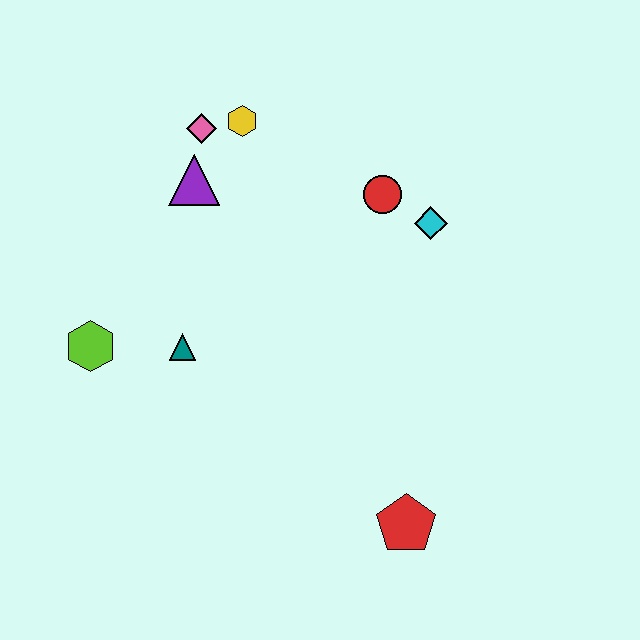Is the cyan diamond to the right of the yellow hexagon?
Yes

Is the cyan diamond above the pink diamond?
No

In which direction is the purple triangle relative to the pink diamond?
The purple triangle is below the pink diamond.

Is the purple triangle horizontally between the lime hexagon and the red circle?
Yes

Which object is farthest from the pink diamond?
The red pentagon is farthest from the pink diamond.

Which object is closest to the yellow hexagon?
The pink diamond is closest to the yellow hexagon.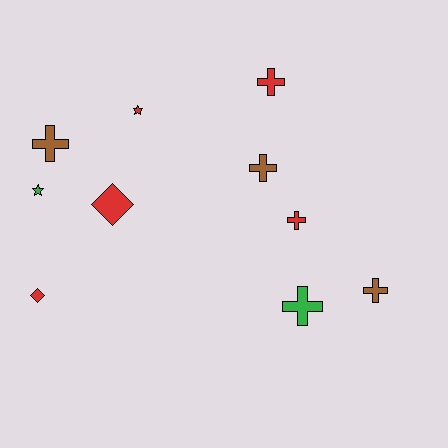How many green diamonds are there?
There are no green diamonds.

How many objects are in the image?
There are 10 objects.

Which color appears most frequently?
Red, with 5 objects.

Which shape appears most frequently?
Cross, with 6 objects.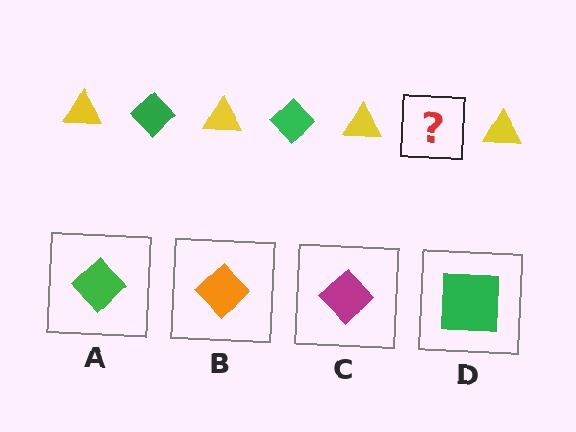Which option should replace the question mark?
Option A.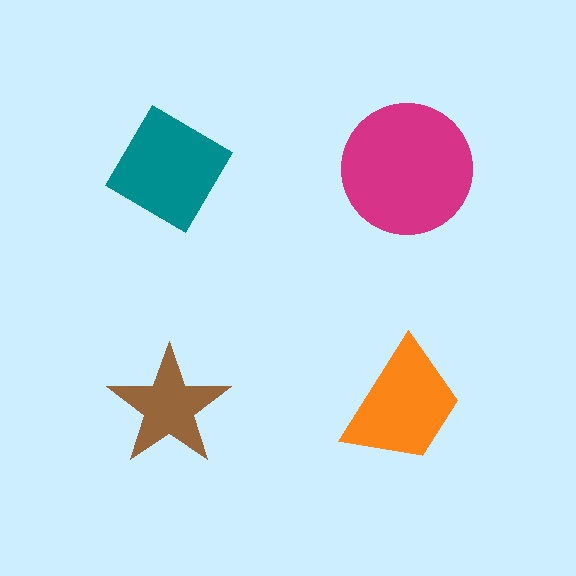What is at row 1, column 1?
A teal diamond.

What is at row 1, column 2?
A magenta circle.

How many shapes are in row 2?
2 shapes.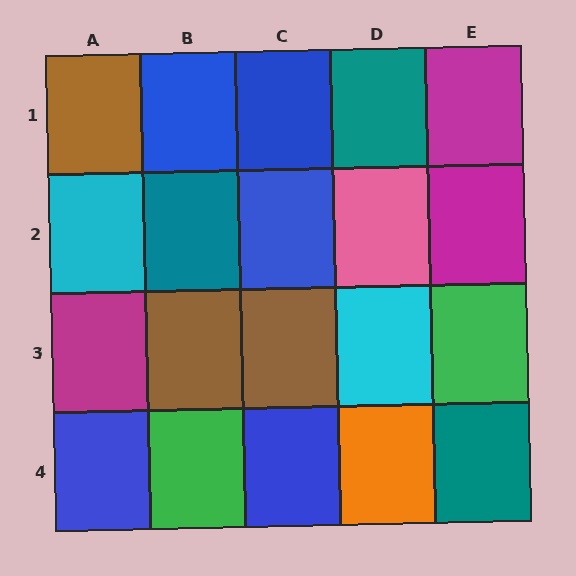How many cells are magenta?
3 cells are magenta.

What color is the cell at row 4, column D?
Orange.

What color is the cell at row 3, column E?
Green.